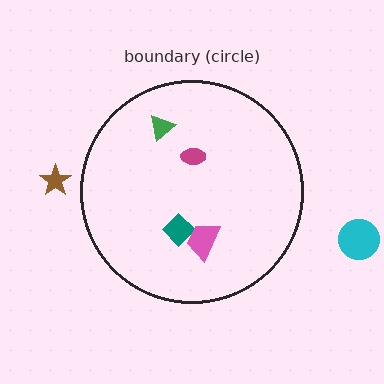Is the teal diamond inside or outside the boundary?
Inside.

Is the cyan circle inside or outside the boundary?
Outside.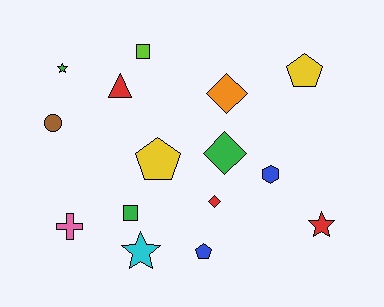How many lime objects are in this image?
There is 1 lime object.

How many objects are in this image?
There are 15 objects.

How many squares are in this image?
There are 2 squares.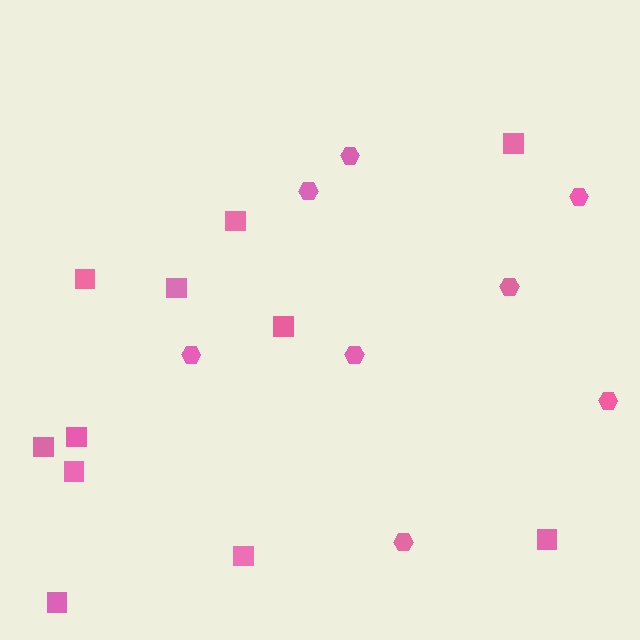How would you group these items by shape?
There are 2 groups: one group of hexagons (8) and one group of squares (11).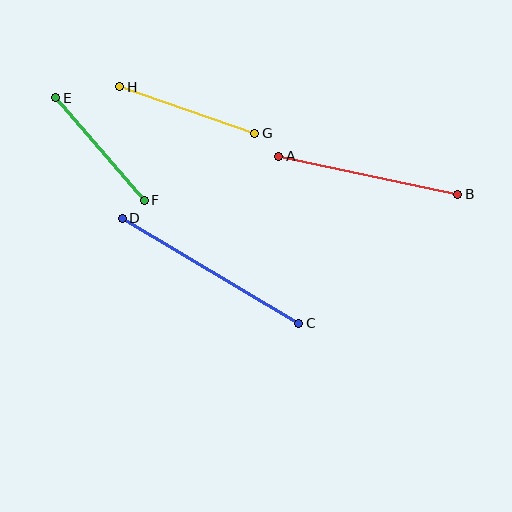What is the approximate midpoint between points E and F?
The midpoint is at approximately (100, 149) pixels.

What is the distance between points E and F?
The distance is approximately 136 pixels.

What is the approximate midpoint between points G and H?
The midpoint is at approximately (187, 110) pixels.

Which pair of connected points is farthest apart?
Points C and D are farthest apart.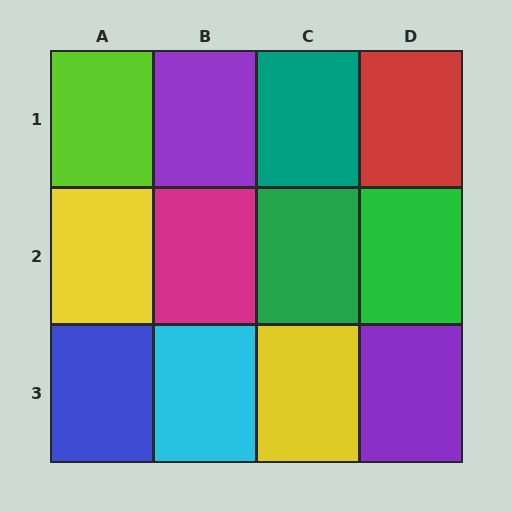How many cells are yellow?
2 cells are yellow.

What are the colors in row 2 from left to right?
Yellow, magenta, green, green.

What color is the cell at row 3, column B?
Cyan.